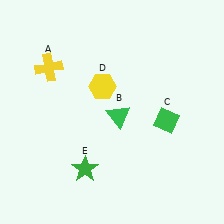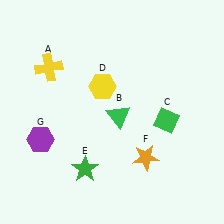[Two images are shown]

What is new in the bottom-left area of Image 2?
A purple hexagon (G) was added in the bottom-left area of Image 2.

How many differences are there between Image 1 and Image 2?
There are 2 differences between the two images.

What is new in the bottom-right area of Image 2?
An orange star (F) was added in the bottom-right area of Image 2.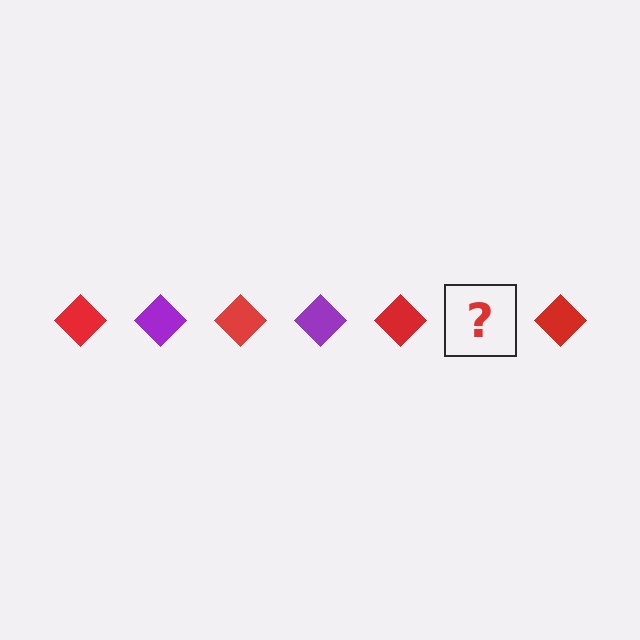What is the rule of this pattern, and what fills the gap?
The rule is that the pattern cycles through red, purple diamonds. The gap should be filled with a purple diamond.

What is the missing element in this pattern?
The missing element is a purple diamond.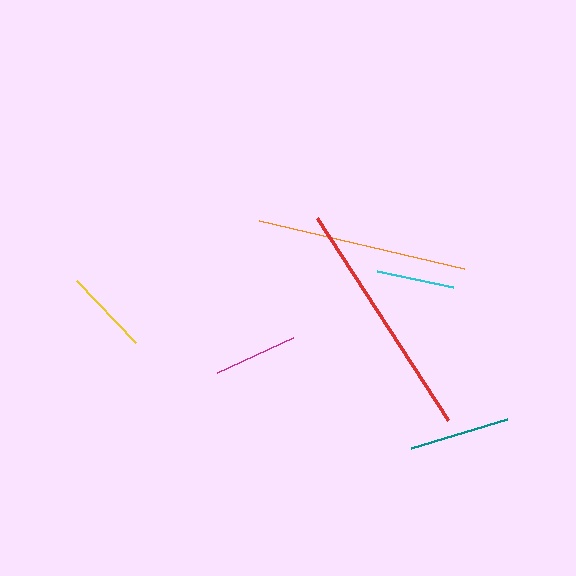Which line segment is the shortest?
The cyan line is the shortest at approximately 77 pixels.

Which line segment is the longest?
The red line is the longest at approximately 240 pixels.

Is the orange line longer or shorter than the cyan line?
The orange line is longer than the cyan line.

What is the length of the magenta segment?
The magenta segment is approximately 83 pixels long.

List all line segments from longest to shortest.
From longest to shortest: red, orange, teal, yellow, magenta, cyan.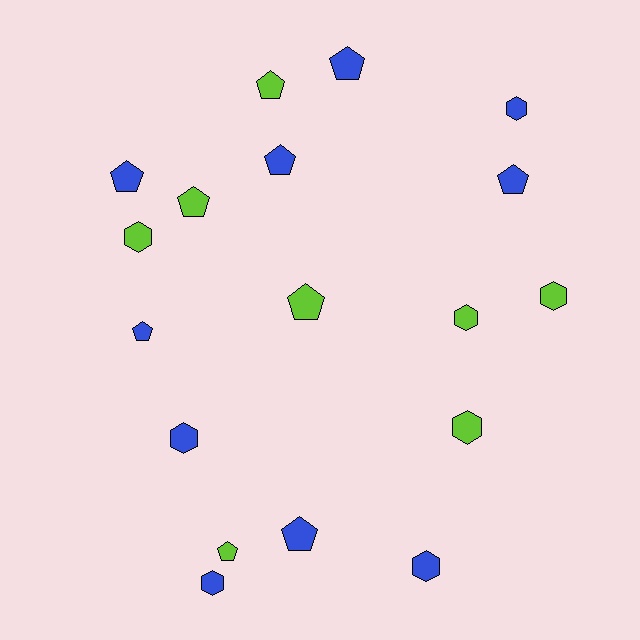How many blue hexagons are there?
There are 4 blue hexagons.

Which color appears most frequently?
Blue, with 10 objects.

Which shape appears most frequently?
Pentagon, with 10 objects.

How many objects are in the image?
There are 18 objects.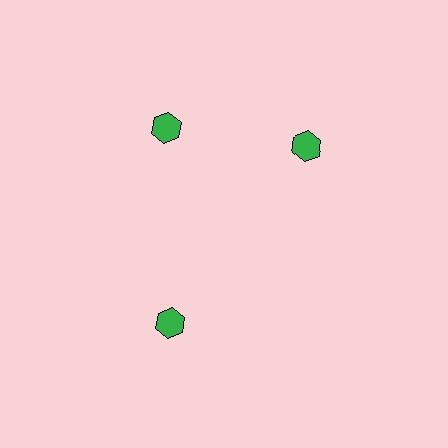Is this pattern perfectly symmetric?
No. The 3 green hexagons are arranged in a ring, but one element near the 3 o'clock position is rotated out of alignment along the ring, breaking the 3-fold rotational symmetry.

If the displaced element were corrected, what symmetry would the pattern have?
It would have 3-fold rotational symmetry — the pattern would map onto itself every 120 degrees.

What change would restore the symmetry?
The symmetry would be restored by rotating it back into even spacing with its neighbors so that all 3 hexagons sit at equal angles and equal distance from the center.